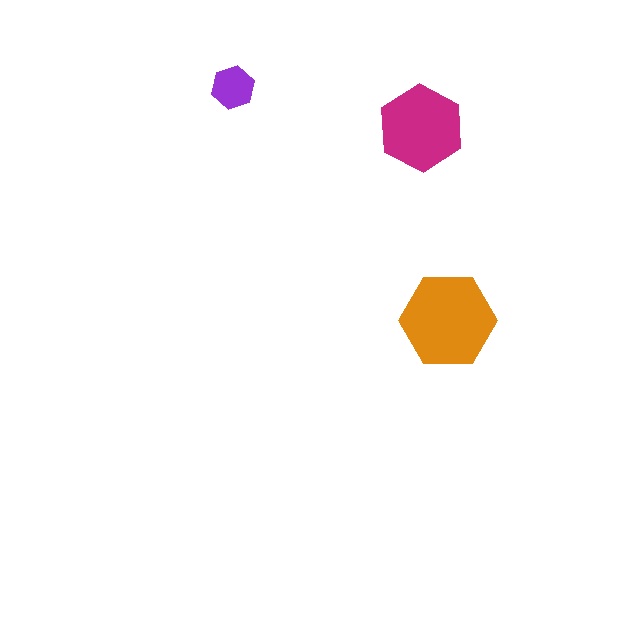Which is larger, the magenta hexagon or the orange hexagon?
The orange one.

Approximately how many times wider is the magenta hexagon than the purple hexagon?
About 2 times wider.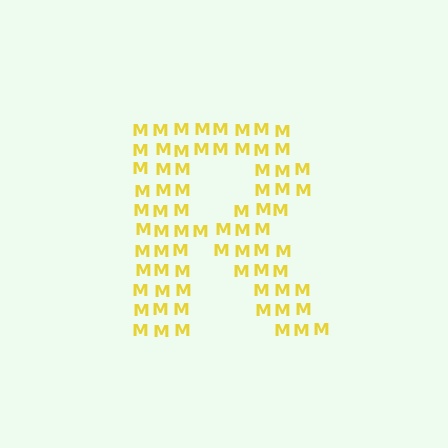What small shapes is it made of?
It is made of small letter M's.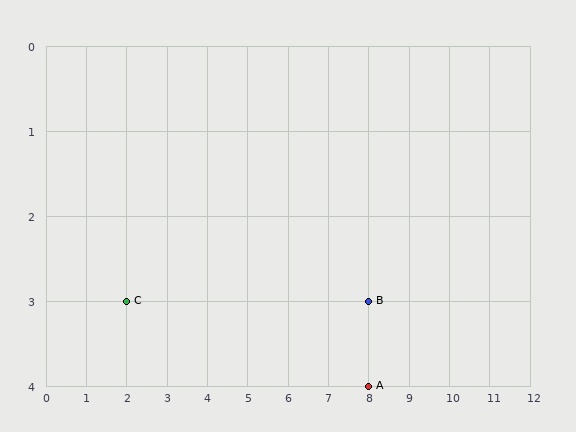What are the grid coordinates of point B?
Point B is at grid coordinates (8, 3).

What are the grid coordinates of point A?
Point A is at grid coordinates (8, 4).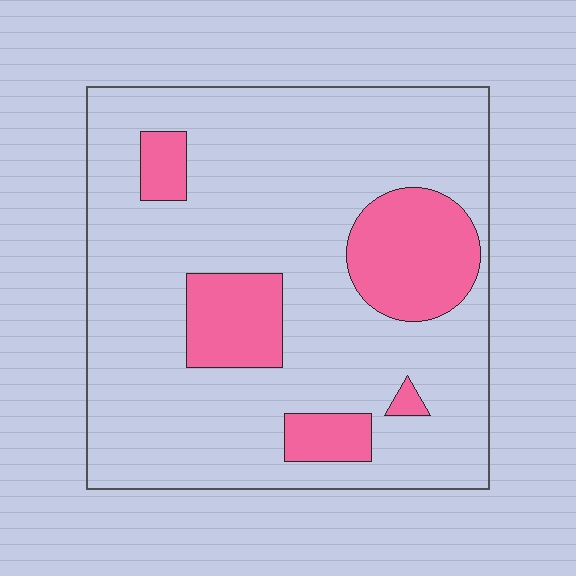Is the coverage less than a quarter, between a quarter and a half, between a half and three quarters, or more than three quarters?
Less than a quarter.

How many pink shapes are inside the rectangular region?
5.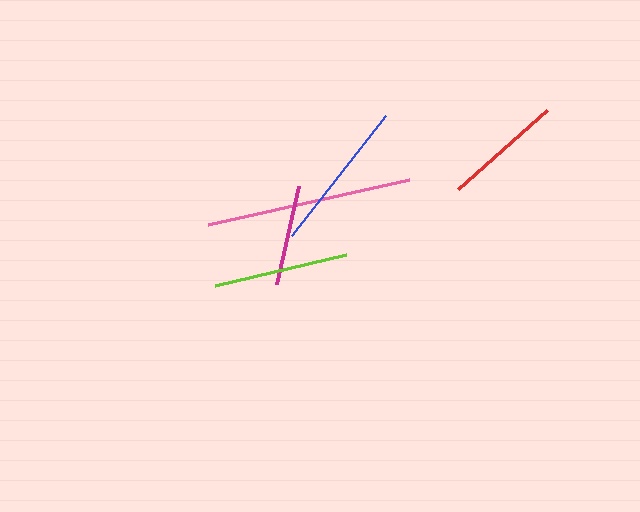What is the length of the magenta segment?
The magenta segment is approximately 100 pixels long.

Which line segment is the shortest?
The magenta line is the shortest at approximately 100 pixels.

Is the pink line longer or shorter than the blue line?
The pink line is longer than the blue line.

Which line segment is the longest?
The pink line is the longest at approximately 207 pixels.